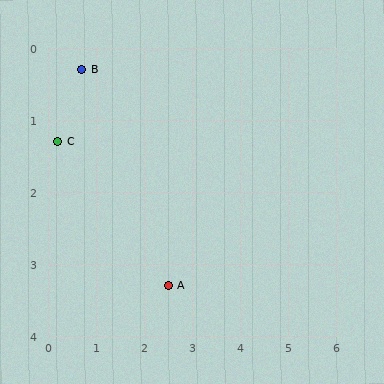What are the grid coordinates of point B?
Point B is at approximately (0.7, 0.3).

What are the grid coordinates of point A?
Point A is at approximately (2.5, 3.3).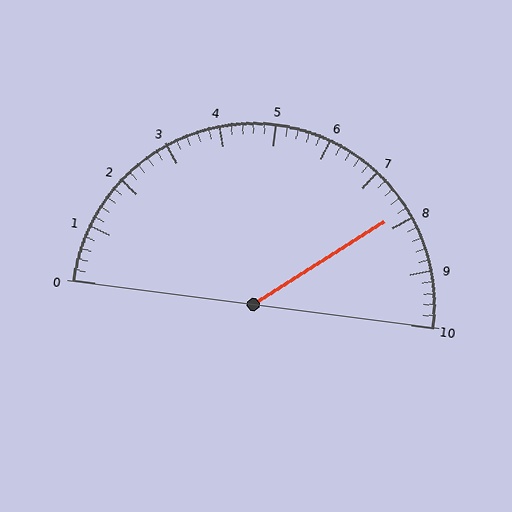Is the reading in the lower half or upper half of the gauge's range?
The reading is in the upper half of the range (0 to 10).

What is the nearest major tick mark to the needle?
The nearest major tick mark is 8.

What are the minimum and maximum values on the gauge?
The gauge ranges from 0 to 10.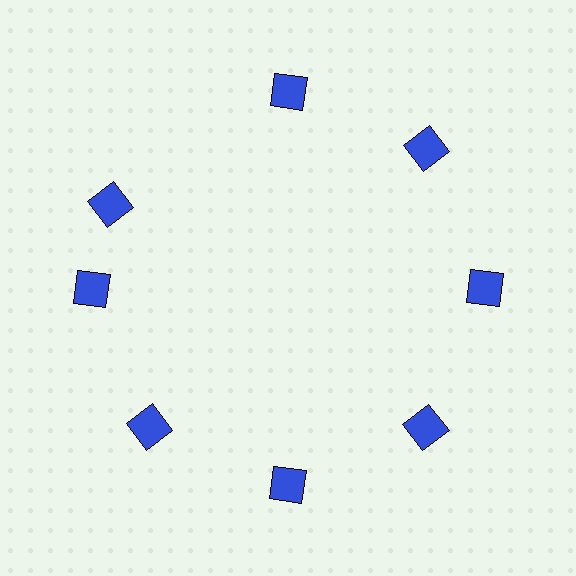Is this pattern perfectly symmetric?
No. The 8 blue diamonds are arranged in a ring, but one element near the 10 o'clock position is rotated out of alignment along the ring, breaking the 8-fold rotational symmetry.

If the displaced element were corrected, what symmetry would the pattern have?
It would have 8-fold rotational symmetry — the pattern would map onto itself every 45 degrees.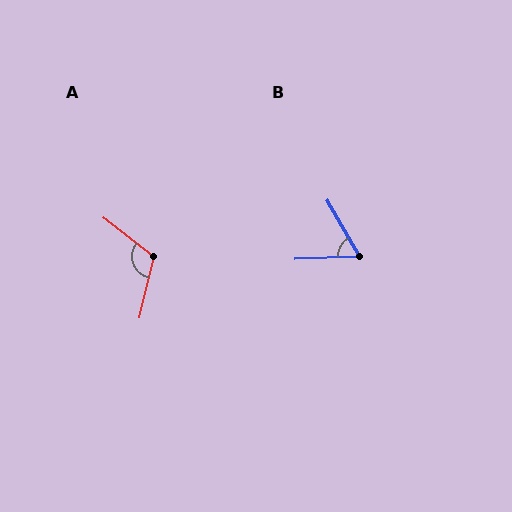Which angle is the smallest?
B, at approximately 62 degrees.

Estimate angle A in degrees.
Approximately 114 degrees.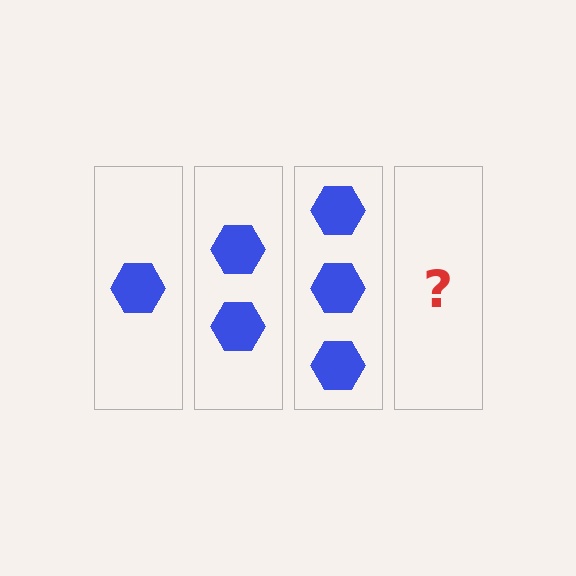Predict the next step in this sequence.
The next step is 4 hexagons.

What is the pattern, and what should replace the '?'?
The pattern is that each step adds one more hexagon. The '?' should be 4 hexagons.